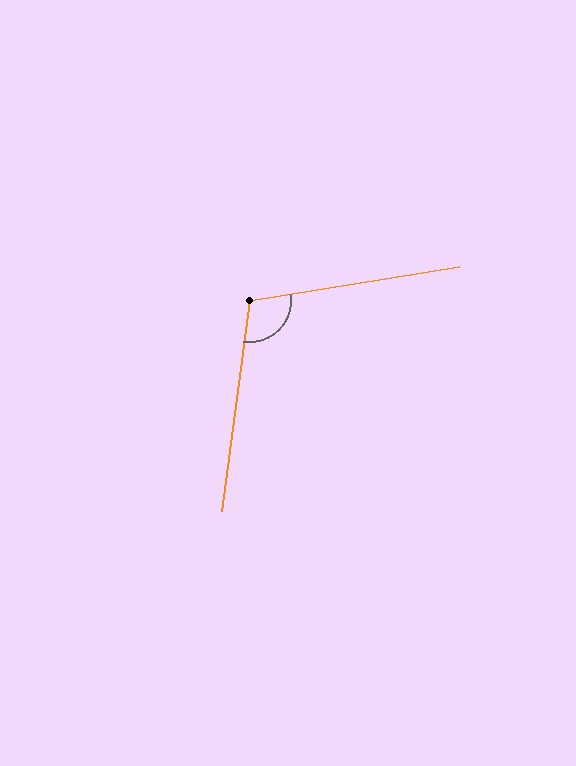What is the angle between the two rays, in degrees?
Approximately 107 degrees.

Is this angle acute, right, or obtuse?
It is obtuse.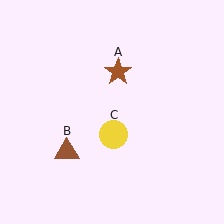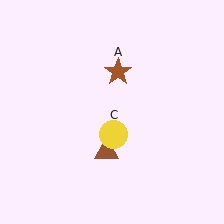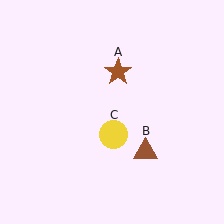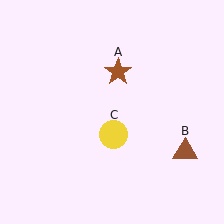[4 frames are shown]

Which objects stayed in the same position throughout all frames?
Brown star (object A) and yellow circle (object C) remained stationary.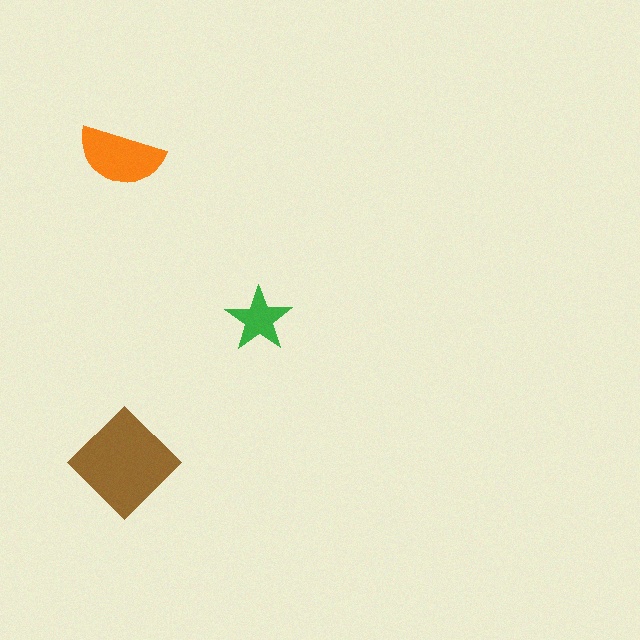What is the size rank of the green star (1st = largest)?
3rd.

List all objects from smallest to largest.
The green star, the orange semicircle, the brown diamond.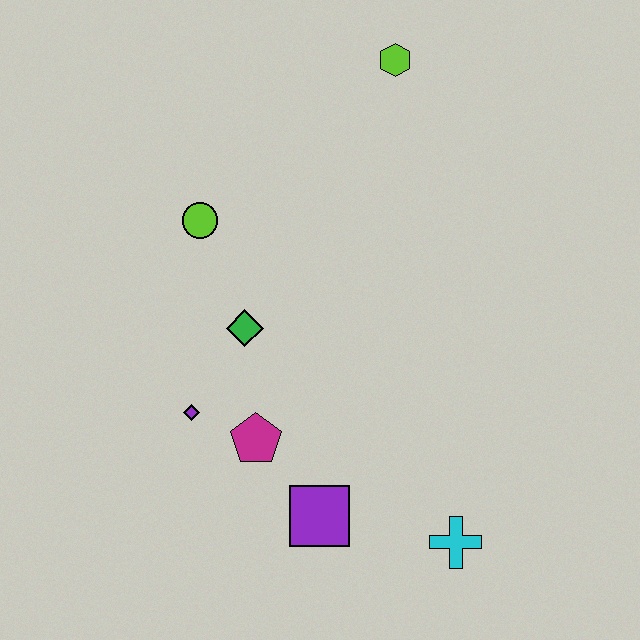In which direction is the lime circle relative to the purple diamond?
The lime circle is above the purple diamond.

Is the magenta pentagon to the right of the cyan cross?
No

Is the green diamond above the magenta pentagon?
Yes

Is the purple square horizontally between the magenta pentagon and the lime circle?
No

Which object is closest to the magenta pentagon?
The purple diamond is closest to the magenta pentagon.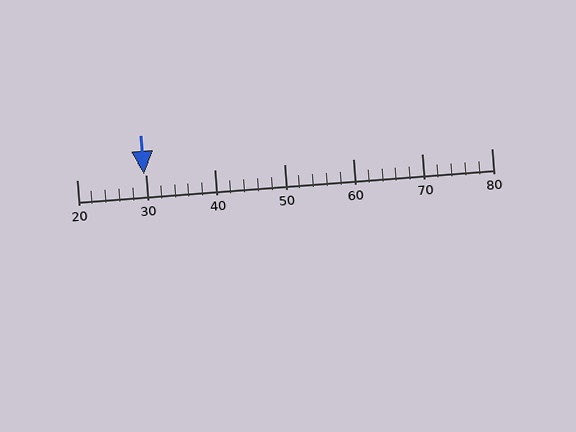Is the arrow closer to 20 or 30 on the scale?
The arrow is closer to 30.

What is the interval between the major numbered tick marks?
The major tick marks are spaced 10 units apart.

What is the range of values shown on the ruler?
The ruler shows values from 20 to 80.